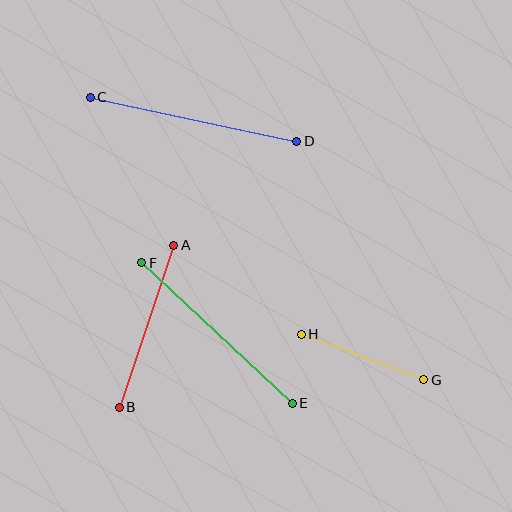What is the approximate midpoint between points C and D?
The midpoint is at approximately (193, 119) pixels.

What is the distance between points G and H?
The distance is approximately 131 pixels.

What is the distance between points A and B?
The distance is approximately 171 pixels.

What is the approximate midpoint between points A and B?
The midpoint is at approximately (146, 326) pixels.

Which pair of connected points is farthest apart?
Points C and D are farthest apart.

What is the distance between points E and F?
The distance is approximately 206 pixels.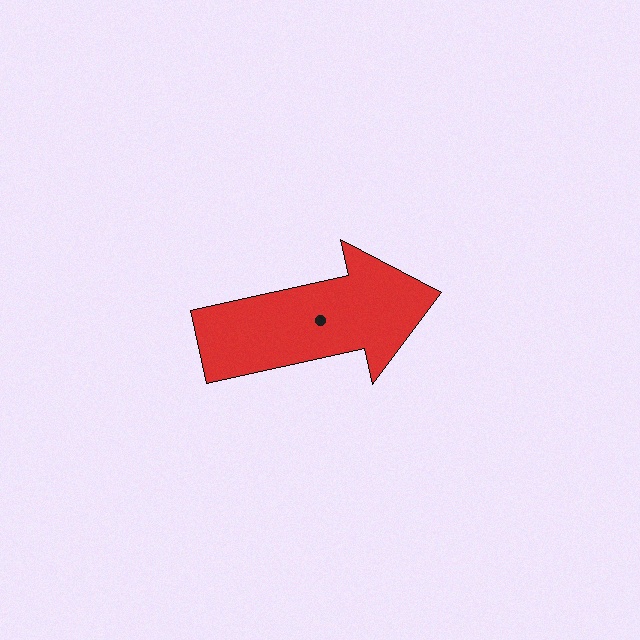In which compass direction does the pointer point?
East.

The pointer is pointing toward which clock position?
Roughly 3 o'clock.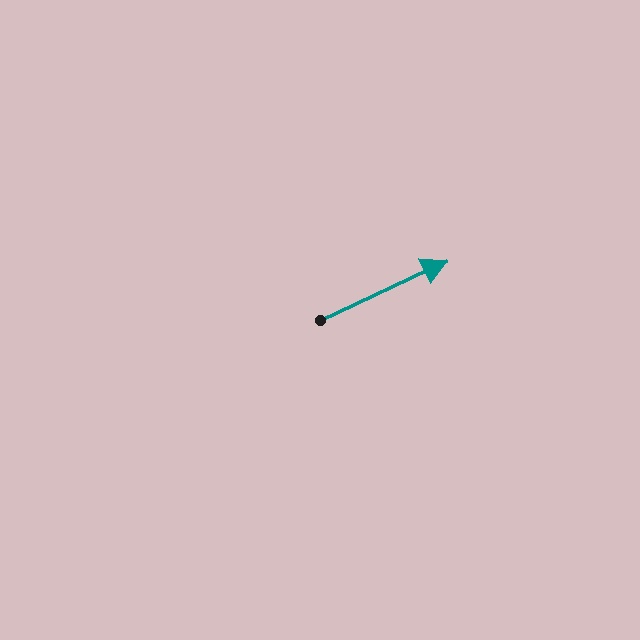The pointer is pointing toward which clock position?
Roughly 2 o'clock.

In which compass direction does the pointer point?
Northeast.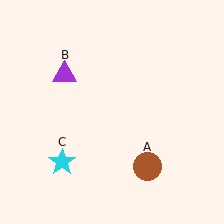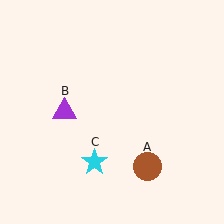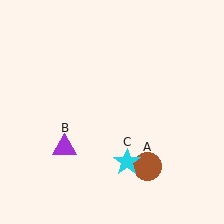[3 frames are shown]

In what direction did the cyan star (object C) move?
The cyan star (object C) moved right.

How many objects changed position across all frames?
2 objects changed position: purple triangle (object B), cyan star (object C).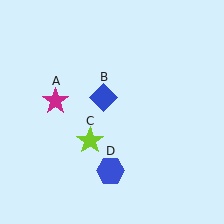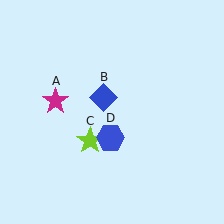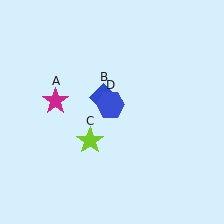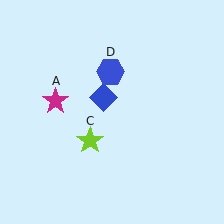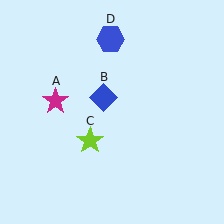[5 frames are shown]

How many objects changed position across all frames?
1 object changed position: blue hexagon (object D).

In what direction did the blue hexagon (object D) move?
The blue hexagon (object D) moved up.